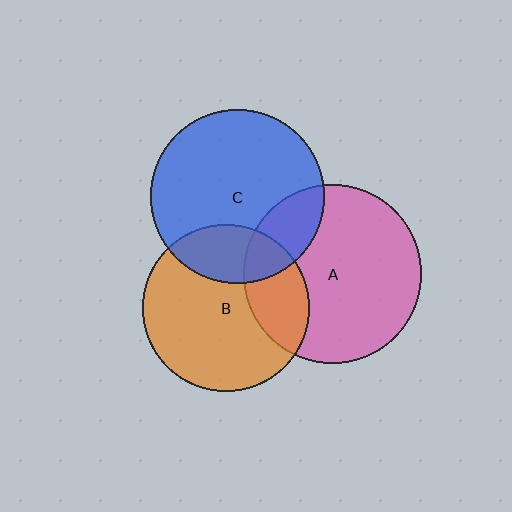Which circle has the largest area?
Circle A (pink).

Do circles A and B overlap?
Yes.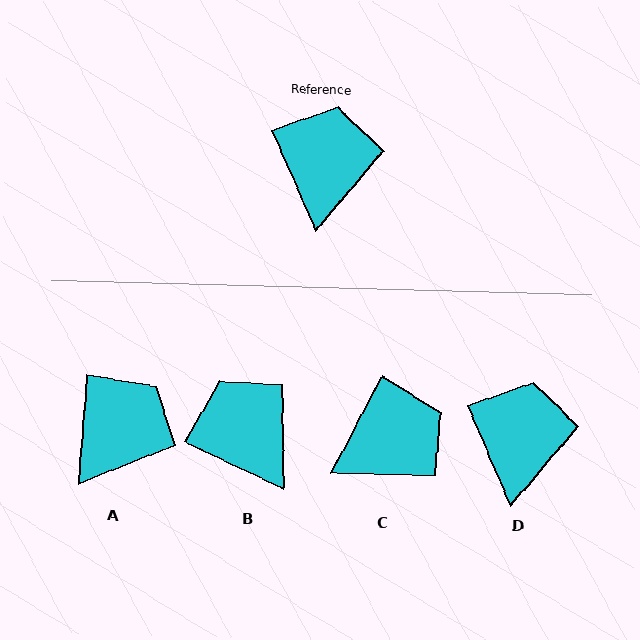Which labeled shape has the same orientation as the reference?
D.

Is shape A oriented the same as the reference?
No, it is off by about 28 degrees.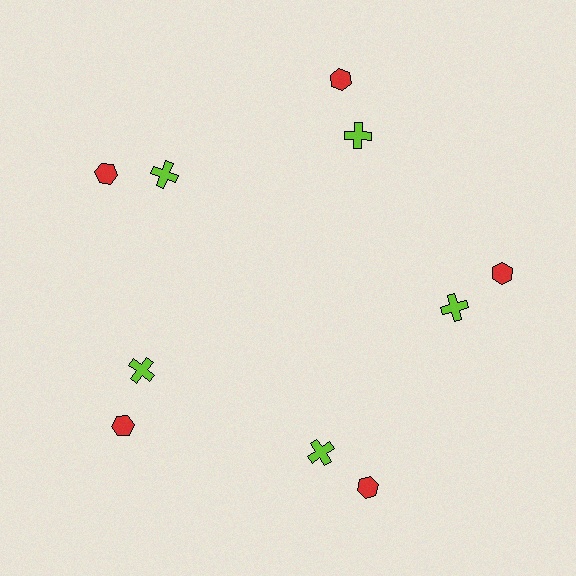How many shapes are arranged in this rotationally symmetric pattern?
There are 10 shapes, arranged in 5 groups of 2.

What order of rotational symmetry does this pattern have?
This pattern has 5-fold rotational symmetry.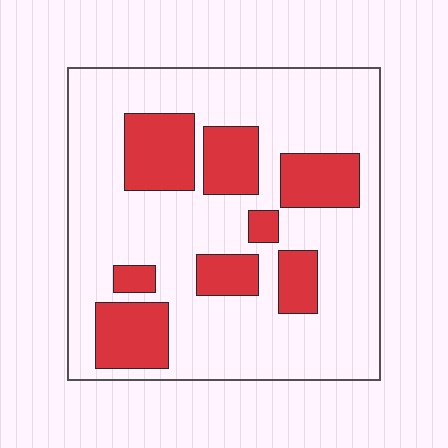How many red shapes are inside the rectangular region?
8.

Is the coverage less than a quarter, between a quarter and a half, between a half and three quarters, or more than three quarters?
Between a quarter and a half.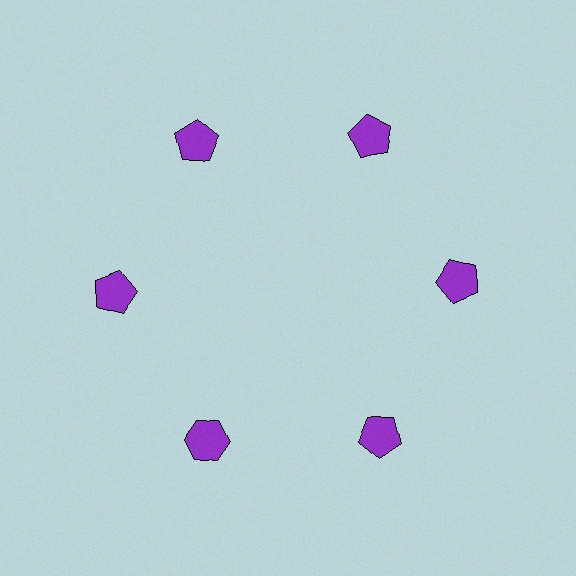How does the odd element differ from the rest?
It has a different shape: hexagon instead of pentagon.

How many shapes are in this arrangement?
There are 6 shapes arranged in a ring pattern.